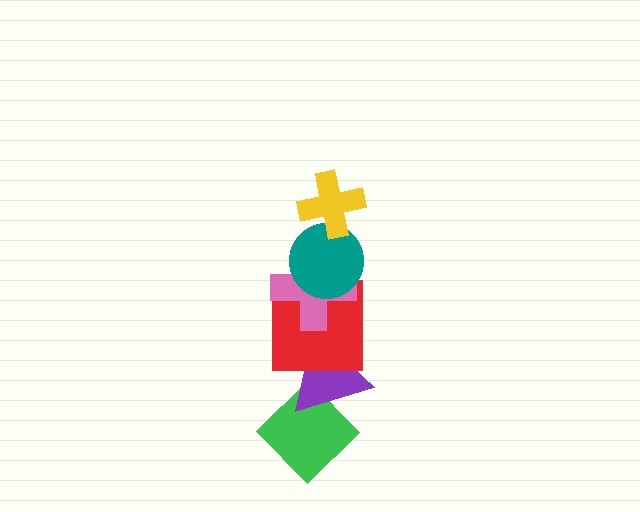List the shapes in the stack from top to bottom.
From top to bottom: the yellow cross, the teal circle, the pink cross, the red square, the purple triangle, the green diamond.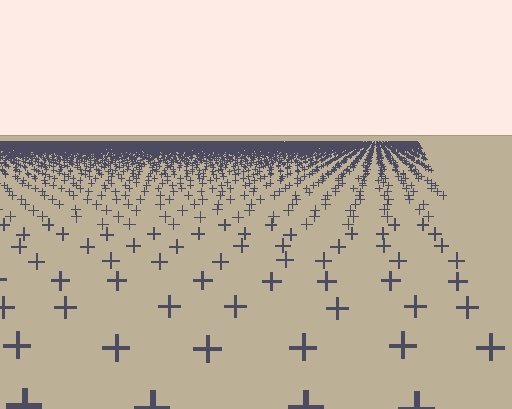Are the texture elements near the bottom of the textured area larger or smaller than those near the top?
Larger. Near the bottom, elements are closer to the viewer and appear at a bigger on-screen size.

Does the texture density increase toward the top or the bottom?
Density increases toward the top.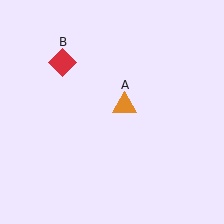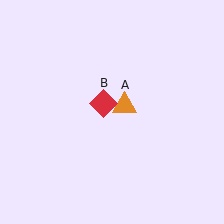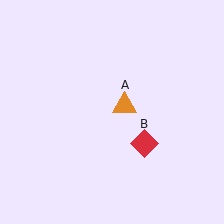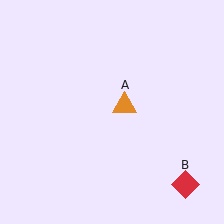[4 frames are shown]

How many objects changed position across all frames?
1 object changed position: red diamond (object B).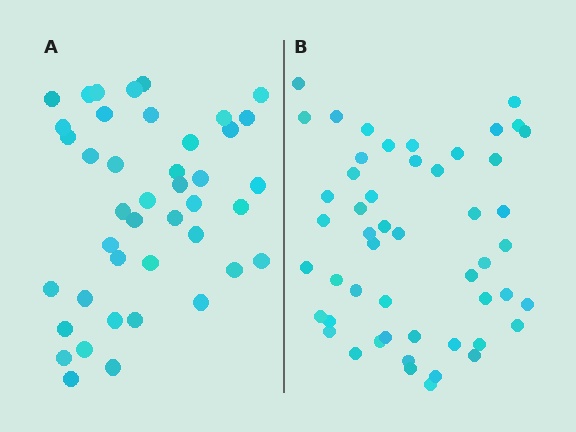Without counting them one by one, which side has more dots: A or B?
Region B (the right region) has more dots.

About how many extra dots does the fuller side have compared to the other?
Region B has roughly 8 or so more dots than region A.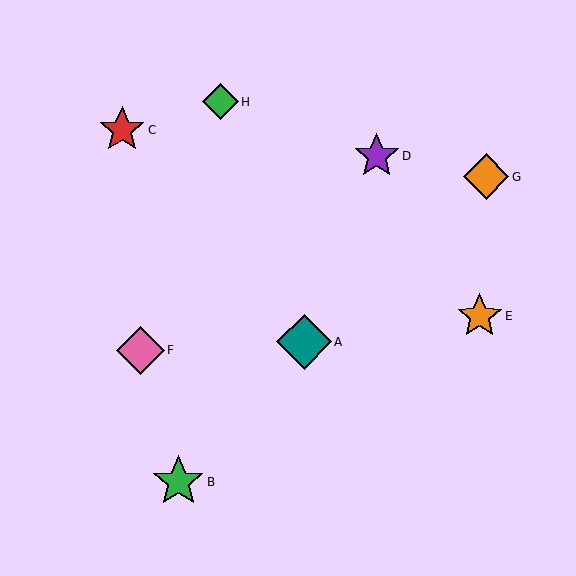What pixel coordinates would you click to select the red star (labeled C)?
Click at (122, 130) to select the red star C.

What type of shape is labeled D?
Shape D is a purple star.